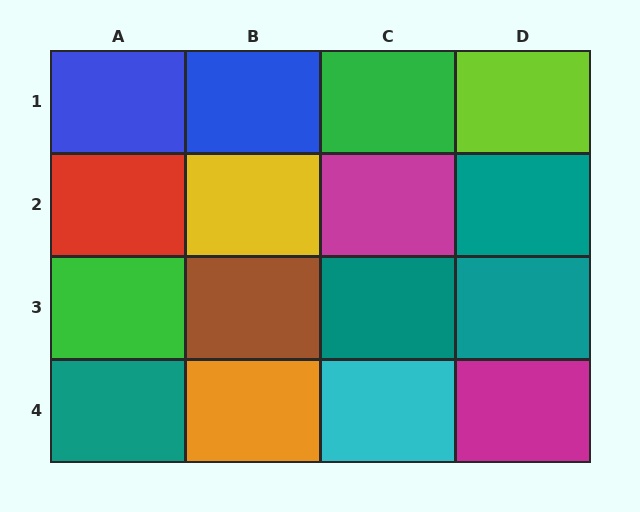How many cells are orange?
1 cell is orange.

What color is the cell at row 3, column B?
Brown.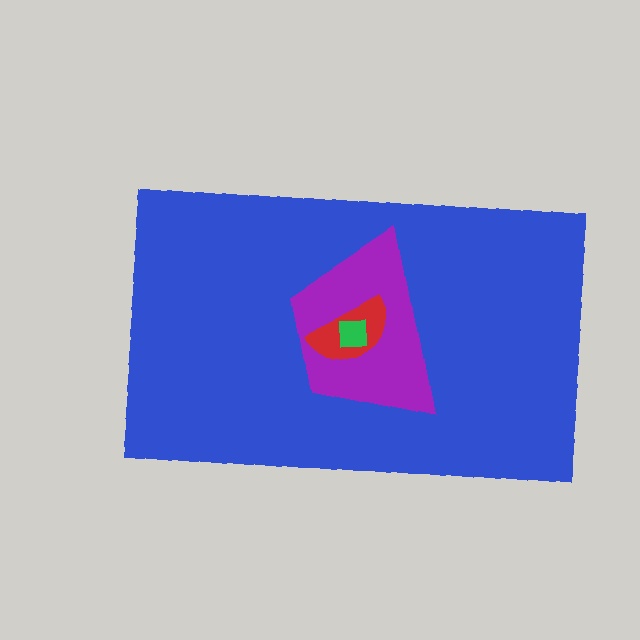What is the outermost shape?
The blue rectangle.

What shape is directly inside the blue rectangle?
The purple trapezoid.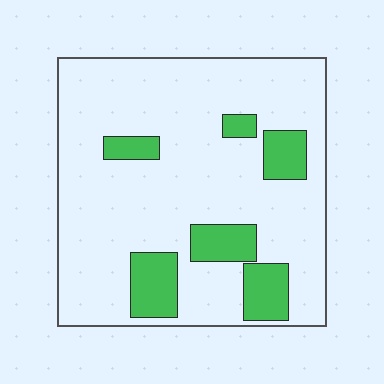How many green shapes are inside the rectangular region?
6.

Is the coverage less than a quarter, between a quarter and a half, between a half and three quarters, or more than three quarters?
Less than a quarter.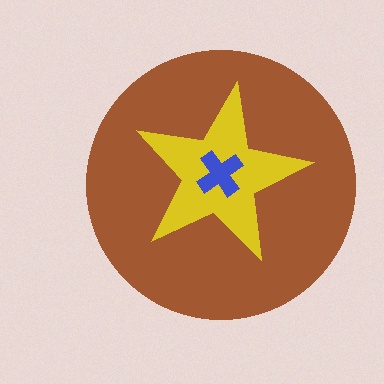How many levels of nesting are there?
3.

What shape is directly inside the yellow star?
The blue cross.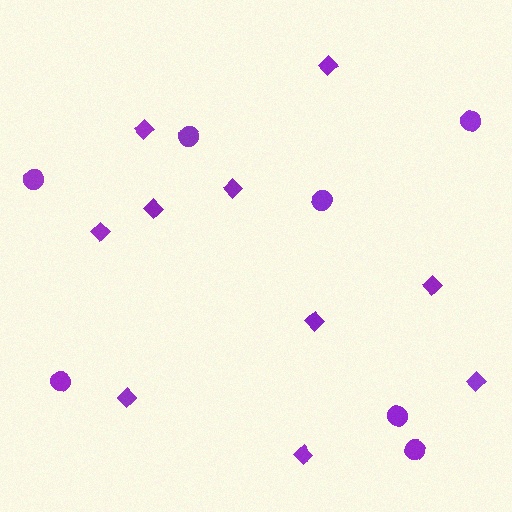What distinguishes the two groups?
There are 2 groups: one group of circles (7) and one group of diamonds (10).